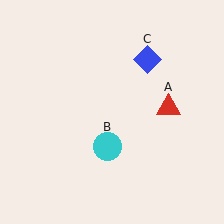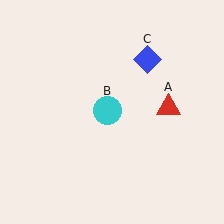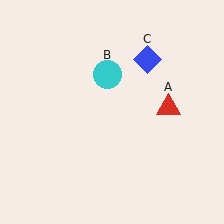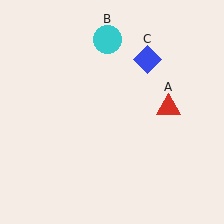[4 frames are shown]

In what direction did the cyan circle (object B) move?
The cyan circle (object B) moved up.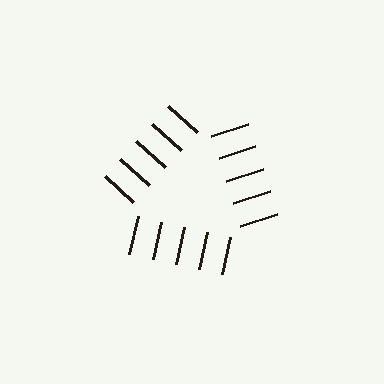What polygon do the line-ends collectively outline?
An illusory triangle — the line segments terminate on its edges but no continuous stroke is drawn.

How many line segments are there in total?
15 — 5 along each of the 3 edges.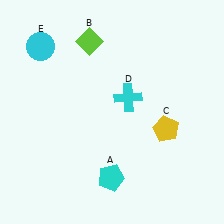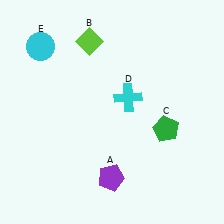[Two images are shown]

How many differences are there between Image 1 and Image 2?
There are 2 differences between the two images.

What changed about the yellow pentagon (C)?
In Image 1, C is yellow. In Image 2, it changed to green.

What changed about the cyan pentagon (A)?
In Image 1, A is cyan. In Image 2, it changed to purple.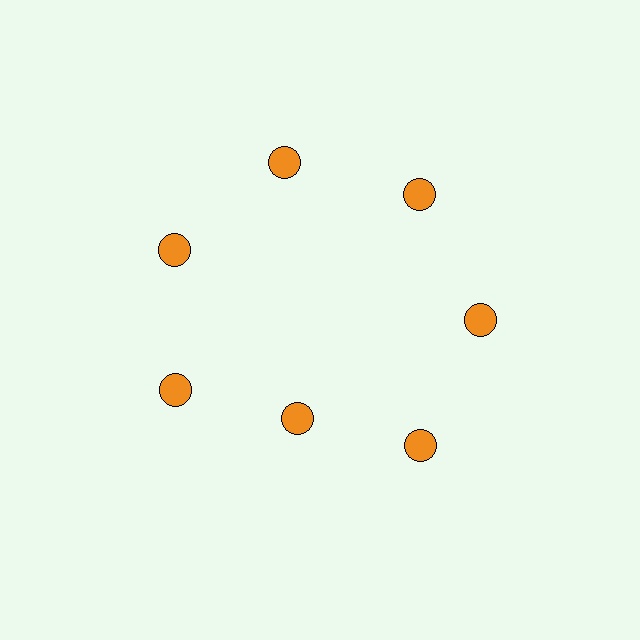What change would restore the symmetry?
The symmetry would be restored by moving it outward, back onto the ring so that all 7 circles sit at equal angles and equal distance from the center.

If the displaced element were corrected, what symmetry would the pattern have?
It would have 7-fold rotational symmetry — the pattern would map onto itself every 51 degrees.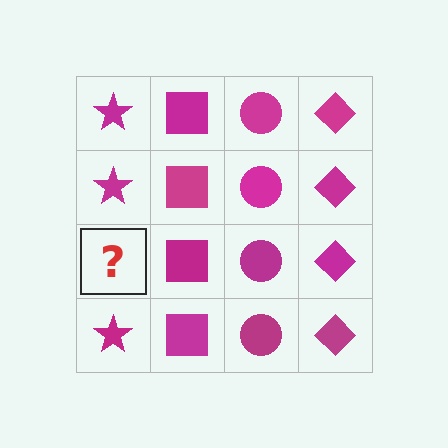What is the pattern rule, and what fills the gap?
The rule is that each column has a consistent shape. The gap should be filled with a magenta star.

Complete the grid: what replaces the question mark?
The question mark should be replaced with a magenta star.